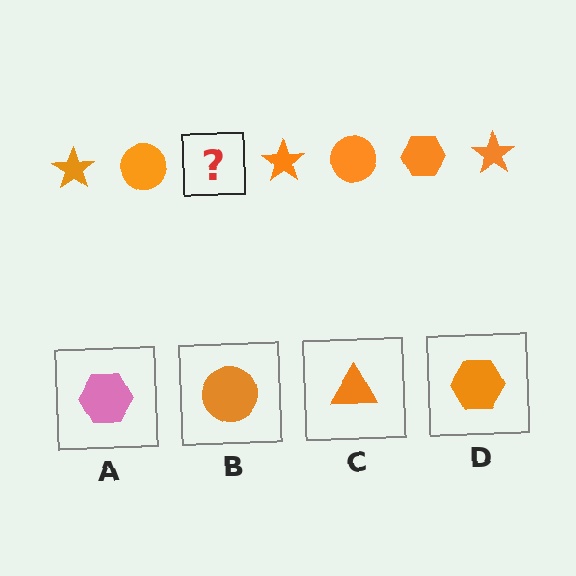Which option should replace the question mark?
Option D.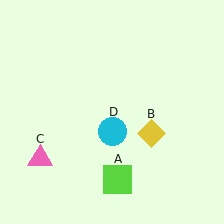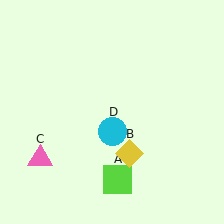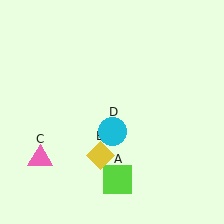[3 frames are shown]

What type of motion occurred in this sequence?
The yellow diamond (object B) rotated clockwise around the center of the scene.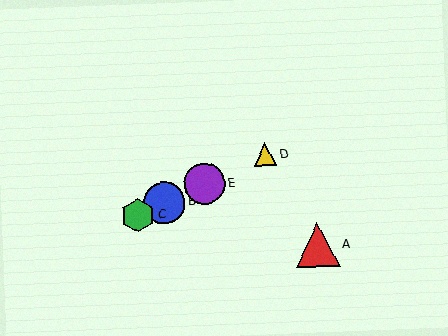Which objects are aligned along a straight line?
Objects B, C, D, E are aligned along a straight line.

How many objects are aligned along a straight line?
4 objects (B, C, D, E) are aligned along a straight line.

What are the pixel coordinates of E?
Object E is at (204, 184).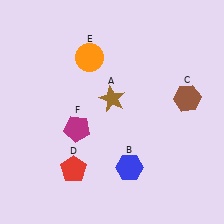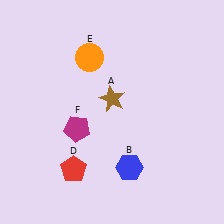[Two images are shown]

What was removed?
The brown hexagon (C) was removed in Image 2.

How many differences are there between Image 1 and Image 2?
There is 1 difference between the two images.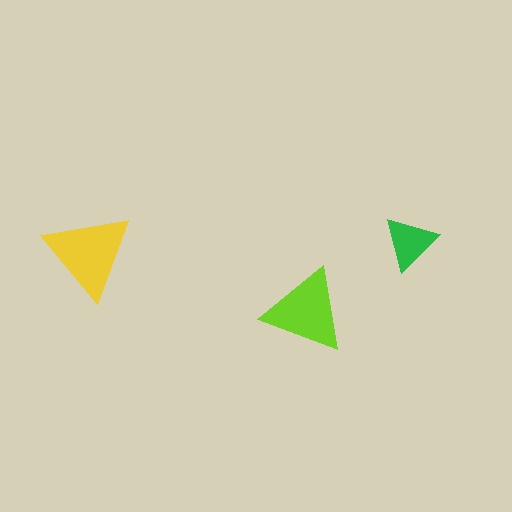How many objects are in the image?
There are 3 objects in the image.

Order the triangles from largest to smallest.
the yellow one, the lime one, the green one.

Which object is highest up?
The green triangle is topmost.